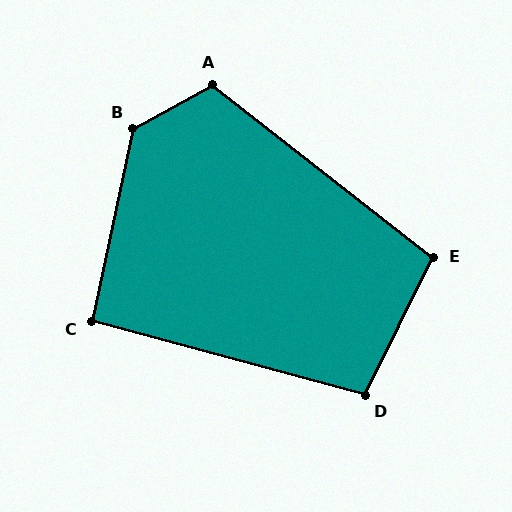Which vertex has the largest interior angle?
B, at approximately 131 degrees.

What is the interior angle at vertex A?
Approximately 113 degrees (obtuse).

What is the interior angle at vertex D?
Approximately 101 degrees (obtuse).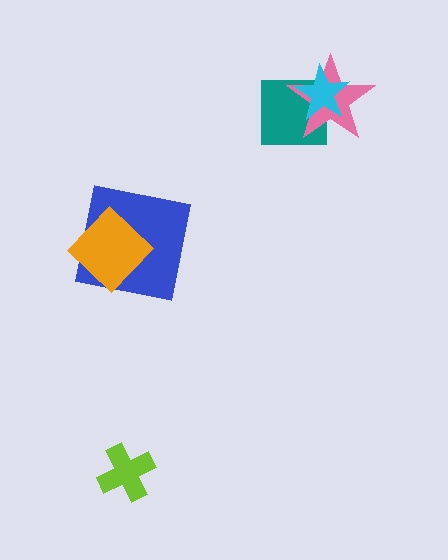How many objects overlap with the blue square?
1 object overlaps with the blue square.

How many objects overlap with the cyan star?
2 objects overlap with the cyan star.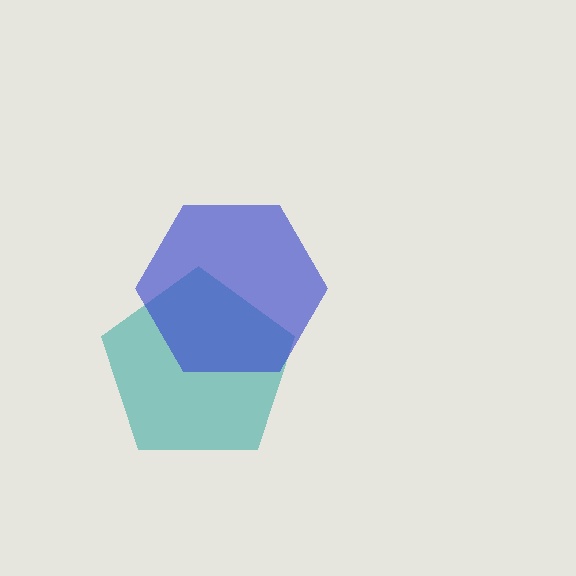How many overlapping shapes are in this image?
There are 2 overlapping shapes in the image.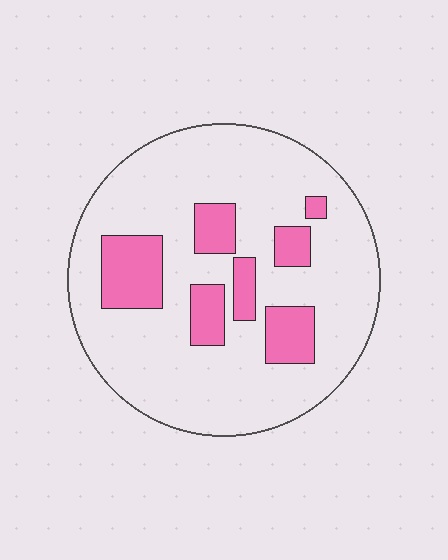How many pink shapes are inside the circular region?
7.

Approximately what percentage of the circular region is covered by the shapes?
Approximately 20%.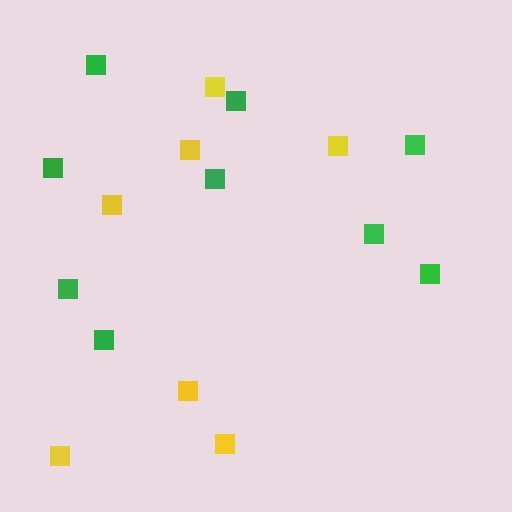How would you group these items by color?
There are 2 groups: one group of green squares (9) and one group of yellow squares (7).